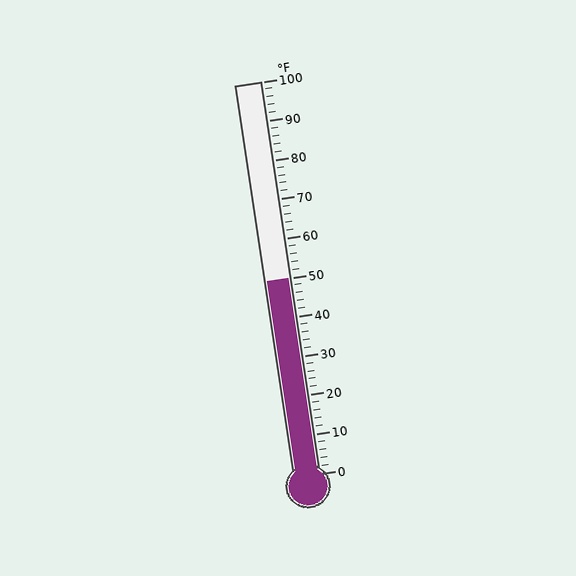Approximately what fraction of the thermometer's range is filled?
The thermometer is filled to approximately 50% of its range.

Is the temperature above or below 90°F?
The temperature is below 90°F.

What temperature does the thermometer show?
The thermometer shows approximately 50°F.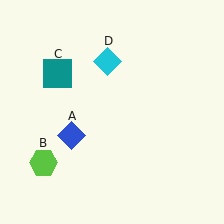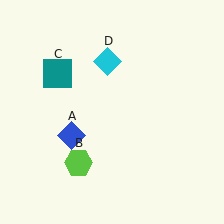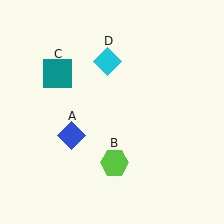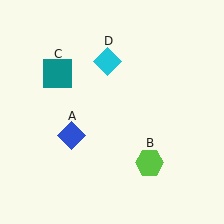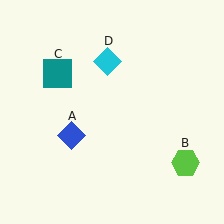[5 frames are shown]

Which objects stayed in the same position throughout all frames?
Blue diamond (object A) and teal square (object C) and cyan diamond (object D) remained stationary.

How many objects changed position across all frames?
1 object changed position: lime hexagon (object B).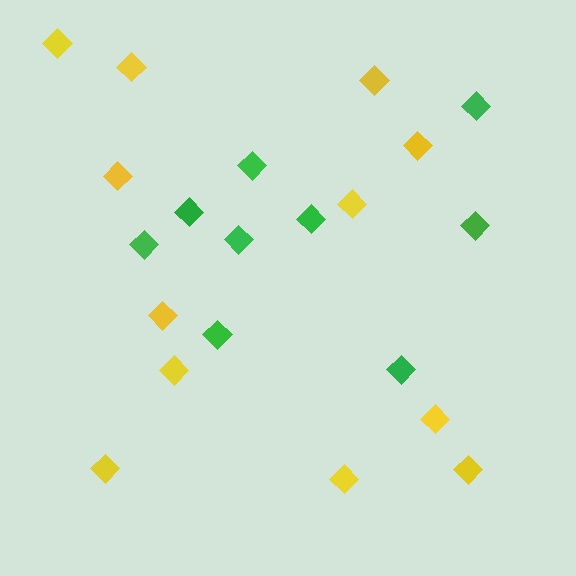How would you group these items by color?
There are 2 groups: one group of green diamonds (9) and one group of yellow diamonds (12).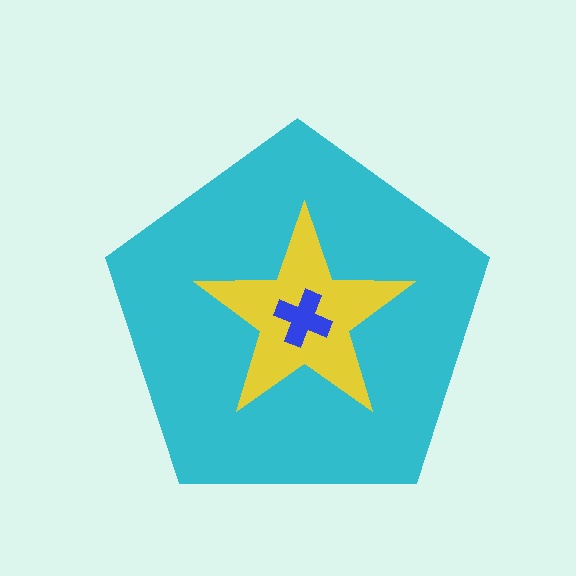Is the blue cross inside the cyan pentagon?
Yes.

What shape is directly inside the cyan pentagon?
The yellow star.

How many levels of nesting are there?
3.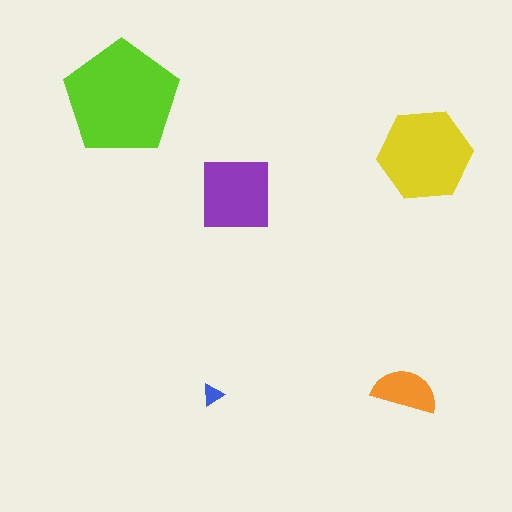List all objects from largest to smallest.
The lime pentagon, the yellow hexagon, the purple square, the orange semicircle, the blue triangle.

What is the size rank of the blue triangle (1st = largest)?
5th.